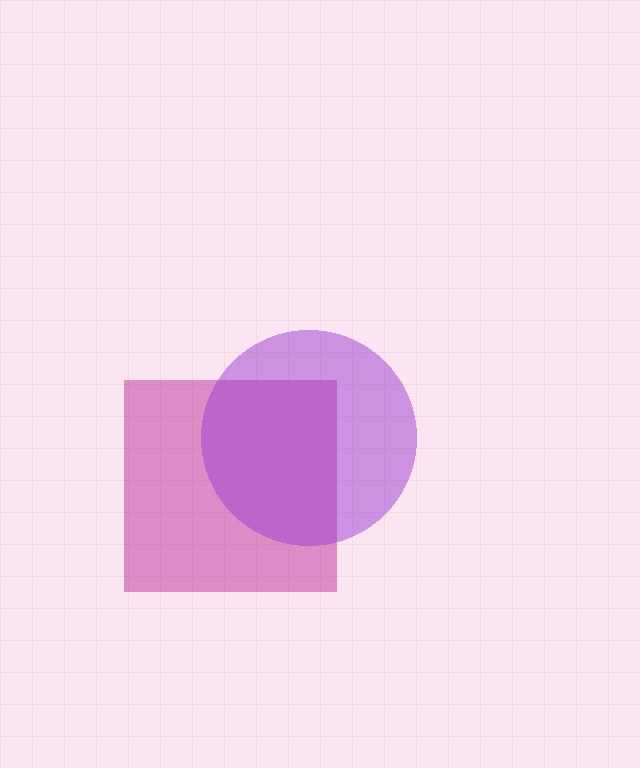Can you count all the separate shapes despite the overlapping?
Yes, there are 2 separate shapes.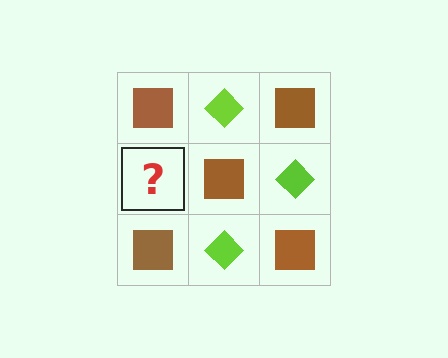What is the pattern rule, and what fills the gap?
The rule is that it alternates brown square and lime diamond in a checkerboard pattern. The gap should be filled with a lime diamond.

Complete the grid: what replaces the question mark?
The question mark should be replaced with a lime diamond.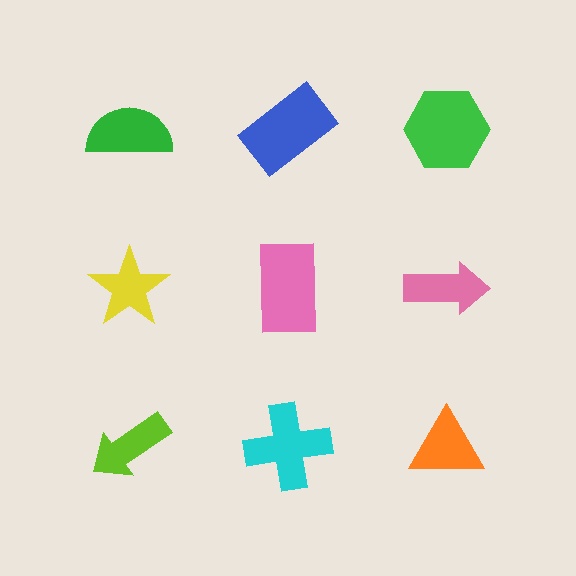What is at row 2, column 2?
A pink rectangle.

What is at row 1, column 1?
A green semicircle.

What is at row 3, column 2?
A cyan cross.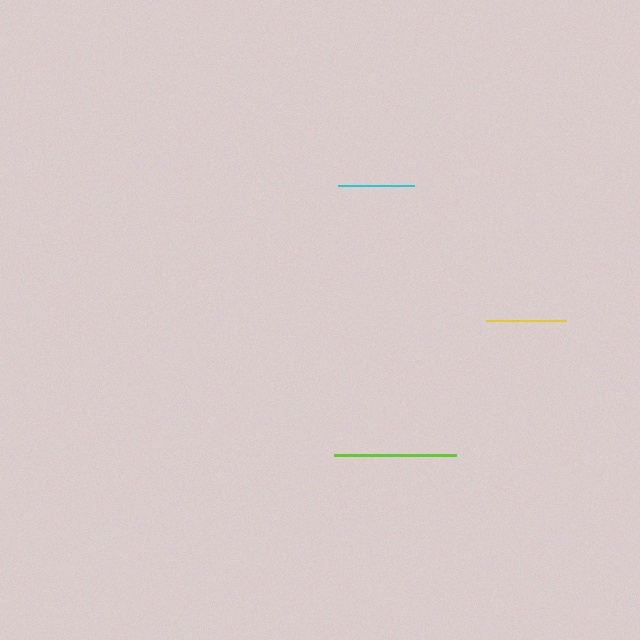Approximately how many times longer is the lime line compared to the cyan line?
The lime line is approximately 1.6 times the length of the cyan line.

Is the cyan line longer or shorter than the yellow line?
The yellow line is longer than the cyan line.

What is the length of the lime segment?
The lime segment is approximately 122 pixels long.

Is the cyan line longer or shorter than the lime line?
The lime line is longer than the cyan line.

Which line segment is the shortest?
The cyan line is the shortest at approximately 76 pixels.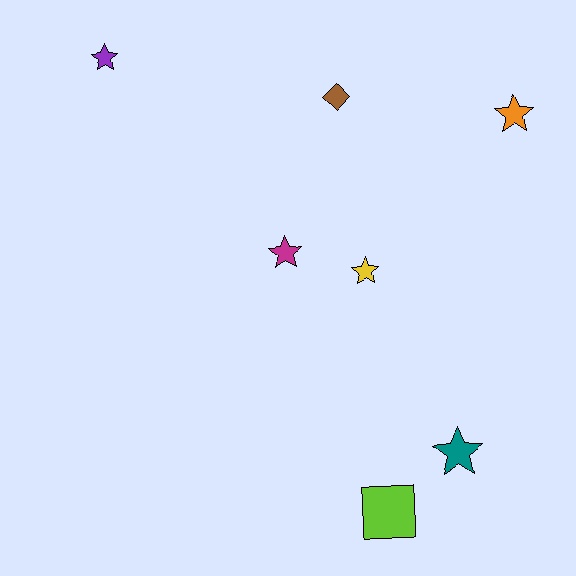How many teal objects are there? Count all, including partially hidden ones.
There is 1 teal object.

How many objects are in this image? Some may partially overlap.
There are 7 objects.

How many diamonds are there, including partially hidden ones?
There is 1 diamond.